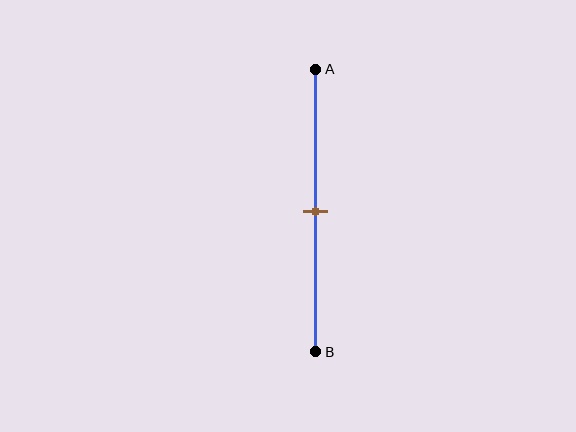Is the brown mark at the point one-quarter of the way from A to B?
No, the mark is at about 50% from A, not at the 25% one-quarter point.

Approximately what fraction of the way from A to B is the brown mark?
The brown mark is approximately 50% of the way from A to B.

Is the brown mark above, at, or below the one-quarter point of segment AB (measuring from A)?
The brown mark is below the one-quarter point of segment AB.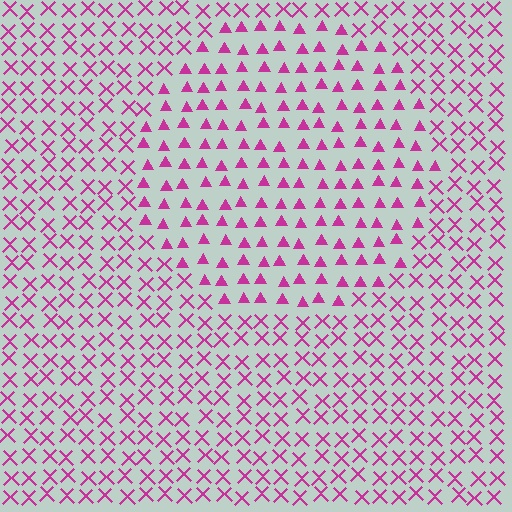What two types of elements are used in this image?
The image uses triangles inside the circle region and X marks outside it.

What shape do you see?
I see a circle.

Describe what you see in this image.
The image is filled with small magenta elements arranged in a uniform grid. A circle-shaped region contains triangles, while the surrounding area contains X marks. The boundary is defined purely by the change in element shape.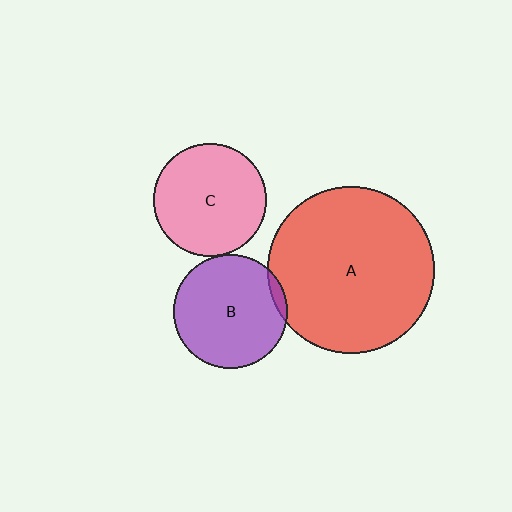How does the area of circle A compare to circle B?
Approximately 2.2 times.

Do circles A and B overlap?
Yes.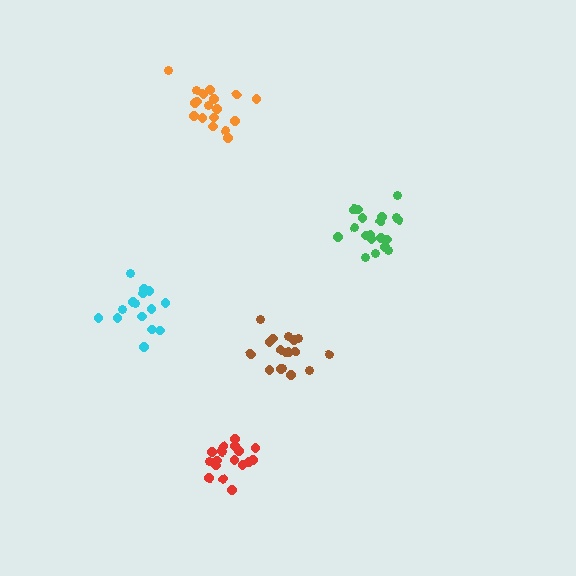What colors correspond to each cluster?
The clusters are colored: orange, cyan, brown, green, red.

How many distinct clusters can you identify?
There are 5 distinct clusters.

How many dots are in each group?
Group 1: 19 dots, Group 2: 15 dots, Group 3: 18 dots, Group 4: 20 dots, Group 5: 19 dots (91 total).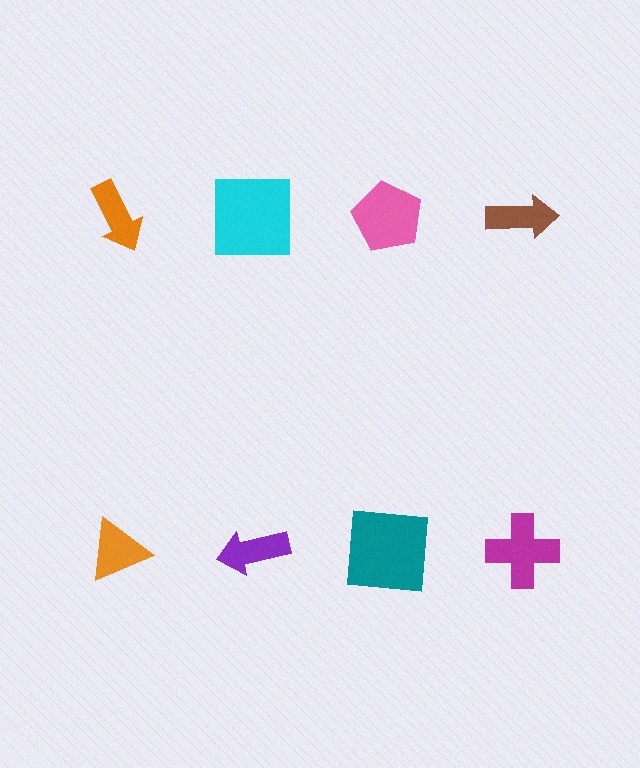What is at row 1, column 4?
A brown arrow.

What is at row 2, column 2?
A purple arrow.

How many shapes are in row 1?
4 shapes.